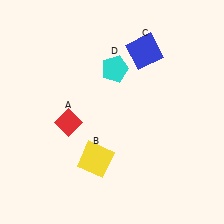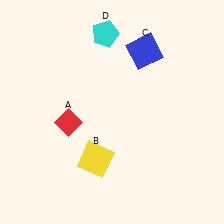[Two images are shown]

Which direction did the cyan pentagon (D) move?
The cyan pentagon (D) moved up.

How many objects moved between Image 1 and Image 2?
1 object moved between the two images.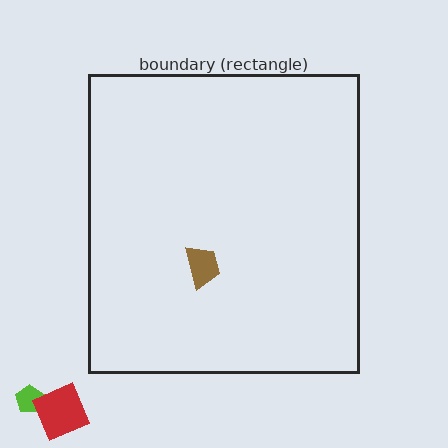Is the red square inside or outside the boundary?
Outside.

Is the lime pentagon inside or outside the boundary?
Outside.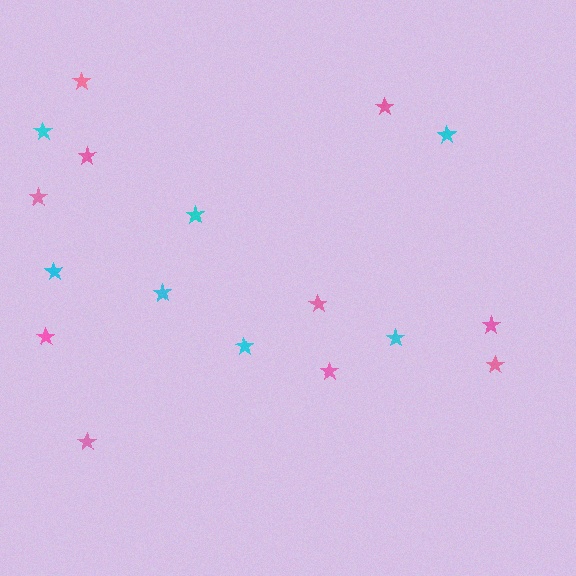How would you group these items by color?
There are 2 groups: one group of pink stars (10) and one group of cyan stars (7).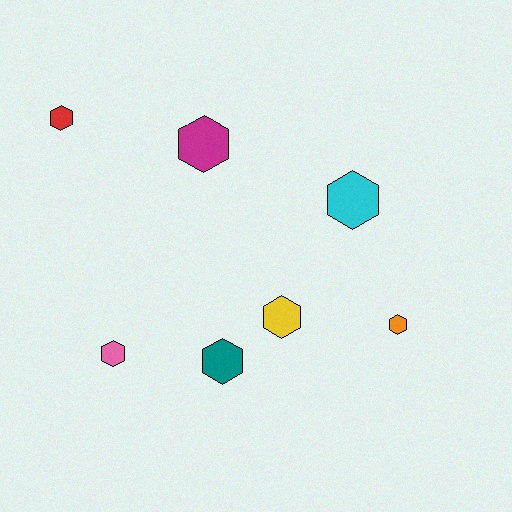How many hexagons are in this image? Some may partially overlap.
There are 7 hexagons.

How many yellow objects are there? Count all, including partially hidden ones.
There is 1 yellow object.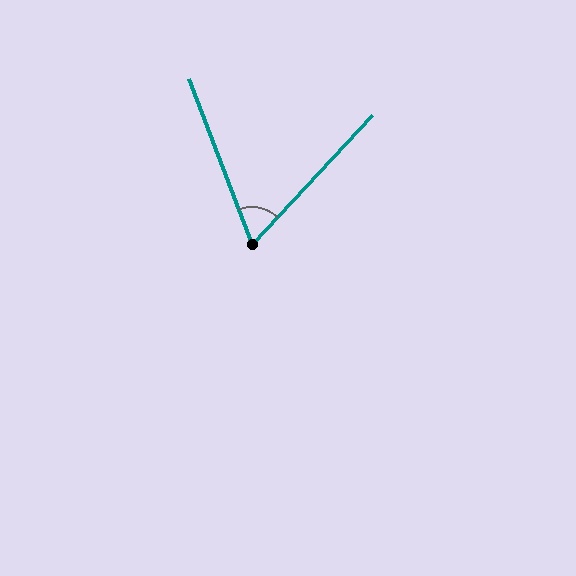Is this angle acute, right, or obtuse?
It is acute.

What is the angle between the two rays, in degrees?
Approximately 64 degrees.